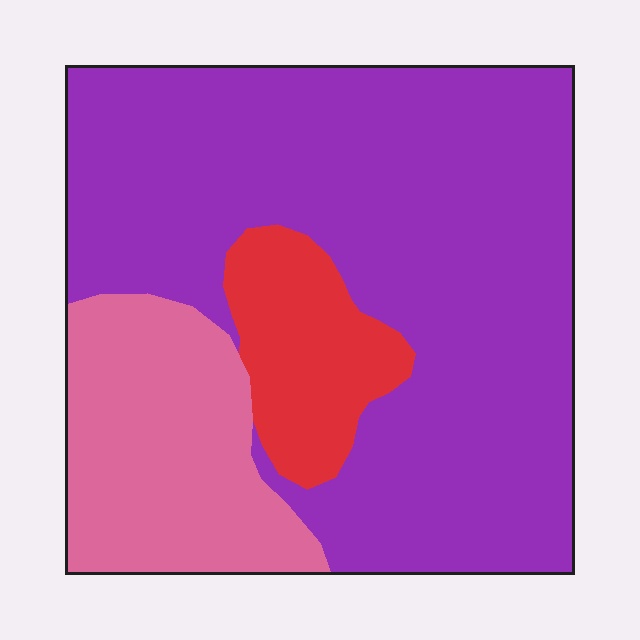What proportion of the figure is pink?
Pink covers 21% of the figure.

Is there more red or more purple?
Purple.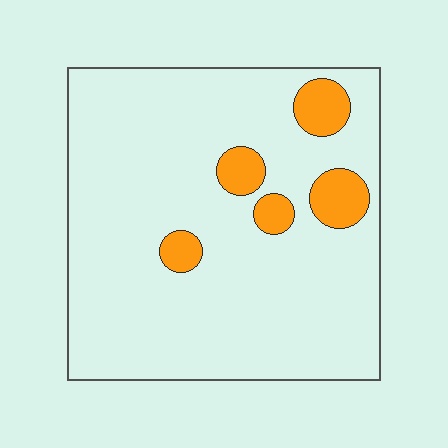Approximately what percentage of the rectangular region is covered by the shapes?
Approximately 10%.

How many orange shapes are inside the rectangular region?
5.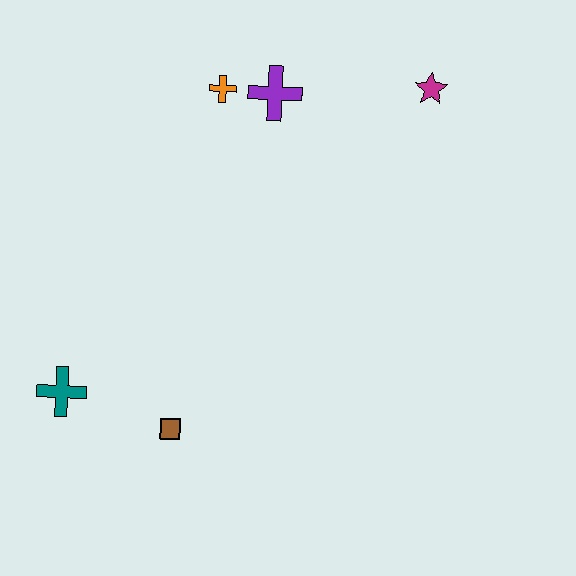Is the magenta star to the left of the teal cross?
No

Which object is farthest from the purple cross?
The teal cross is farthest from the purple cross.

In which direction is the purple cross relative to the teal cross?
The purple cross is above the teal cross.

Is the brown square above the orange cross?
No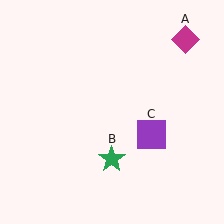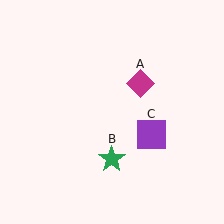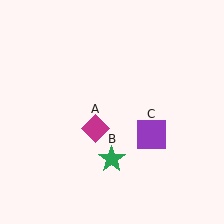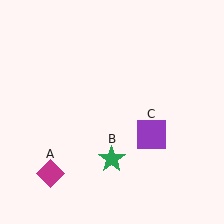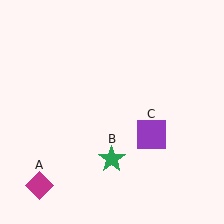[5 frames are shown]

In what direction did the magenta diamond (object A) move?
The magenta diamond (object A) moved down and to the left.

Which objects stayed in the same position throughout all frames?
Green star (object B) and purple square (object C) remained stationary.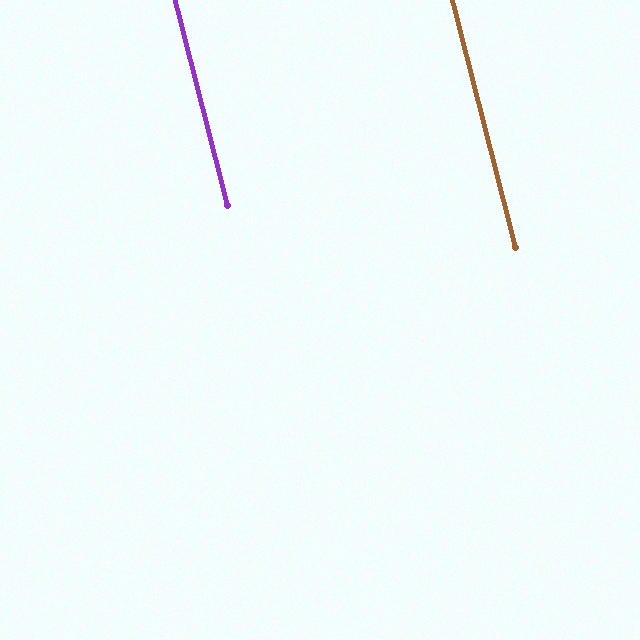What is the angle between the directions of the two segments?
Approximately 0 degrees.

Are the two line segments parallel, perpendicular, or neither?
Parallel — their directions differ by only 0.1°.